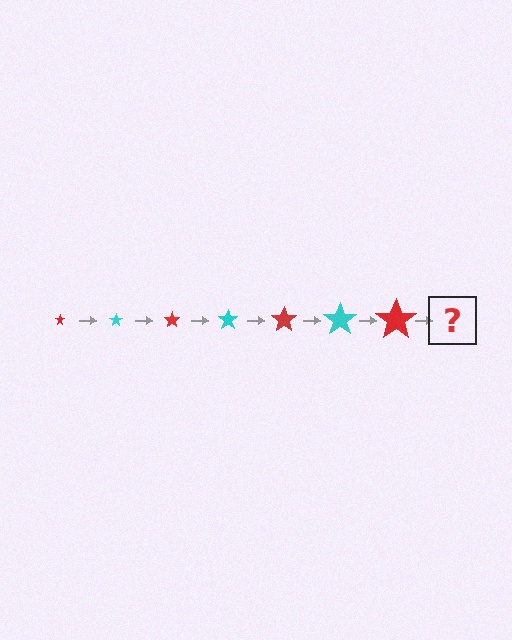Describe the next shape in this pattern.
It should be a cyan star, larger than the previous one.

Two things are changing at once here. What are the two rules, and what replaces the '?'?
The two rules are that the star grows larger each step and the color cycles through red and cyan. The '?' should be a cyan star, larger than the previous one.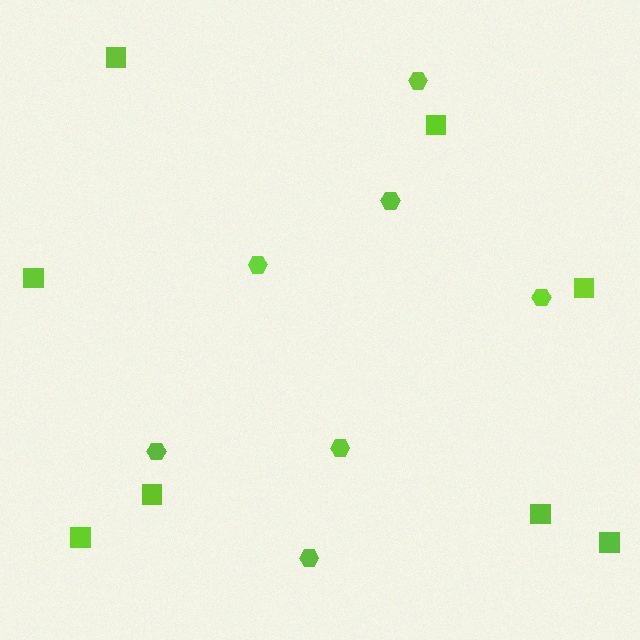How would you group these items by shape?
There are 2 groups: one group of squares (8) and one group of hexagons (7).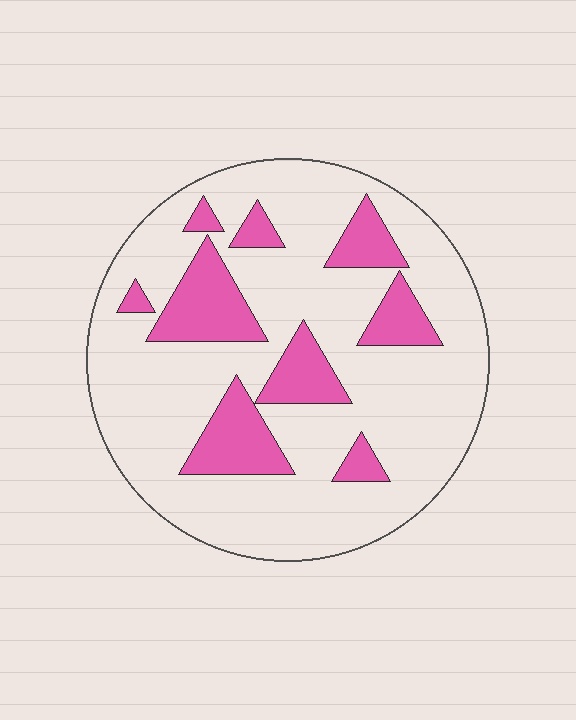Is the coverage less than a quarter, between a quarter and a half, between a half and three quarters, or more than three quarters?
Less than a quarter.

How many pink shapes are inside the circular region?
9.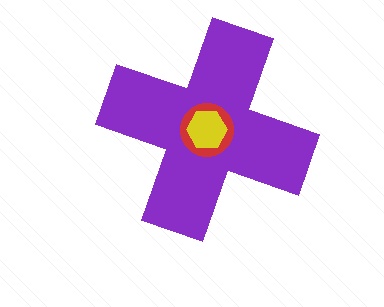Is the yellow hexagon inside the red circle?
Yes.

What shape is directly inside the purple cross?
The red circle.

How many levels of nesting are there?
3.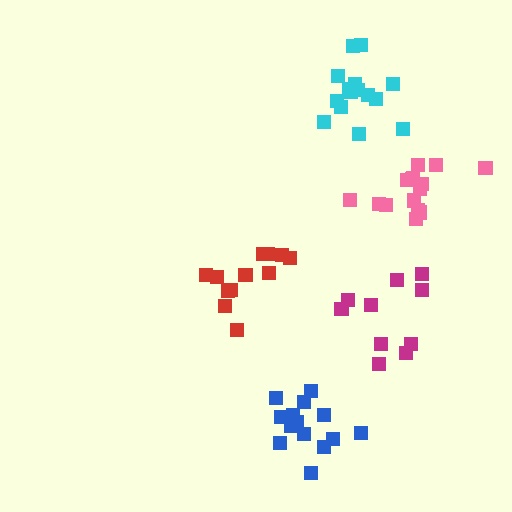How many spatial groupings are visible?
There are 5 spatial groupings.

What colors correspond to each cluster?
The clusters are colored: red, blue, magenta, pink, cyan.